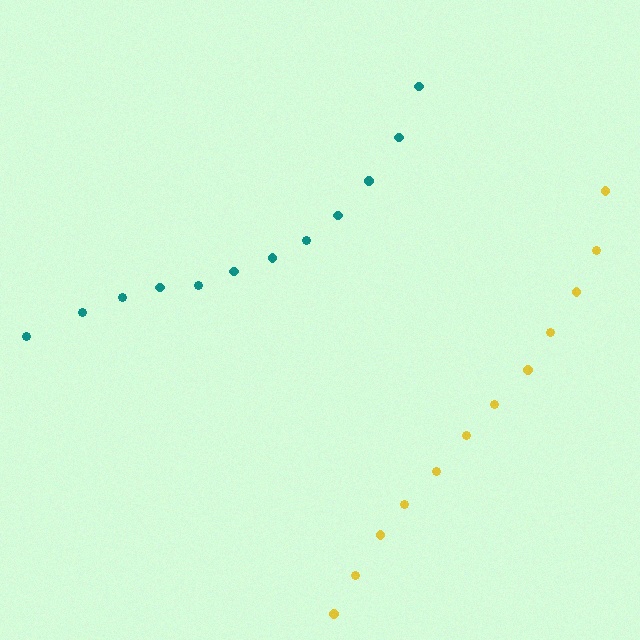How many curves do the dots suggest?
There are 2 distinct paths.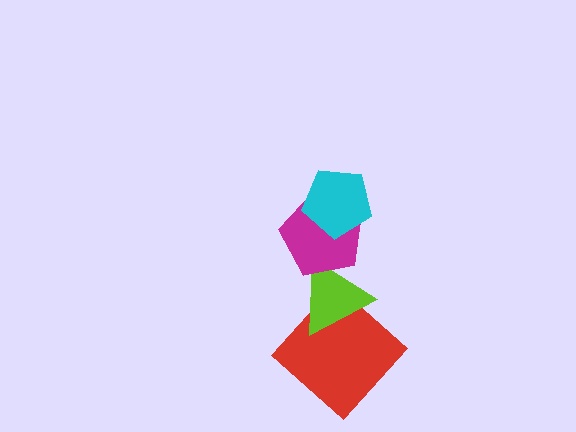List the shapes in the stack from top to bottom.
From top to bottom: the cyan pentagon, the magenta pentagon, the lime triangle, the red diamond.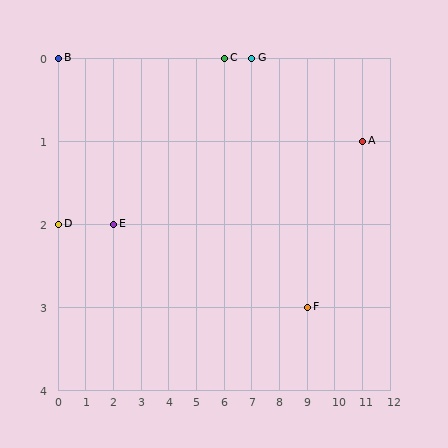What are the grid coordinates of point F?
Point F is at grid coordinates (9, 3).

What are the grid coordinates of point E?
Point E is at grid coordinates (2, 2).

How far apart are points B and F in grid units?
Points B and F are 9 columns and 3 rows apart (about 9.5 grid units diagonally).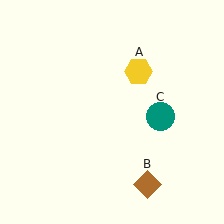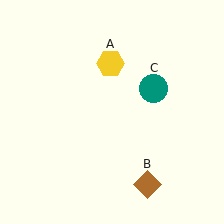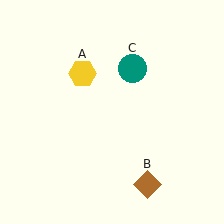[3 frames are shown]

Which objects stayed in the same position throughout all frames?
Brown diamond (object B) remained stationary.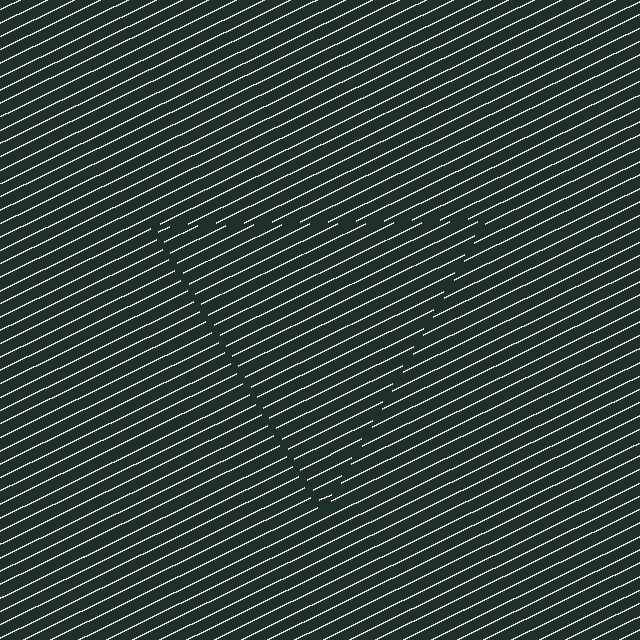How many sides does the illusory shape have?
3 sides — the line-ends trace a triangle.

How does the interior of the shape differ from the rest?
The interior of the shape contains the same grating, shifted by half a period — the contour is defined by the phase discontinuity where line-ends from the inner and outer gratings abut.